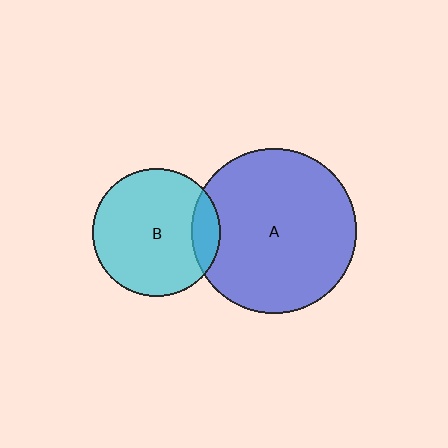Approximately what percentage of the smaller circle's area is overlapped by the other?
Approximately 15%.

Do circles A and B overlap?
Yes.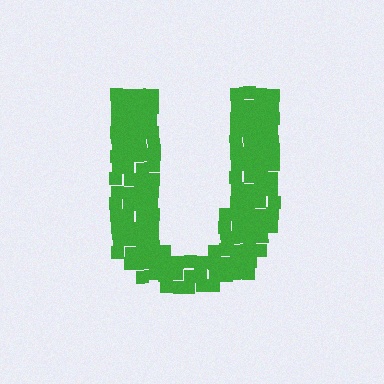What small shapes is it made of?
It is made of small squares.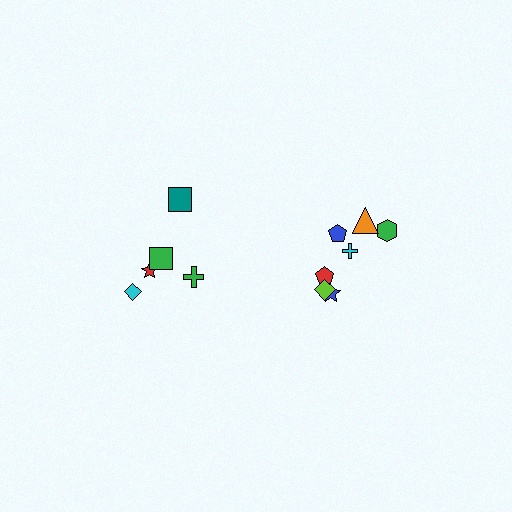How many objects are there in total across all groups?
There are 12 objects.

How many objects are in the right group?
There are 7 objects.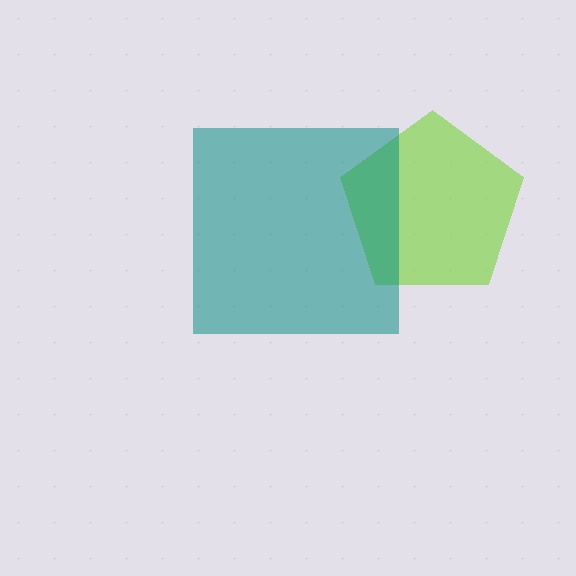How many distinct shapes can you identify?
There are 2 distinct shapes: a lime pentagon, a teal square.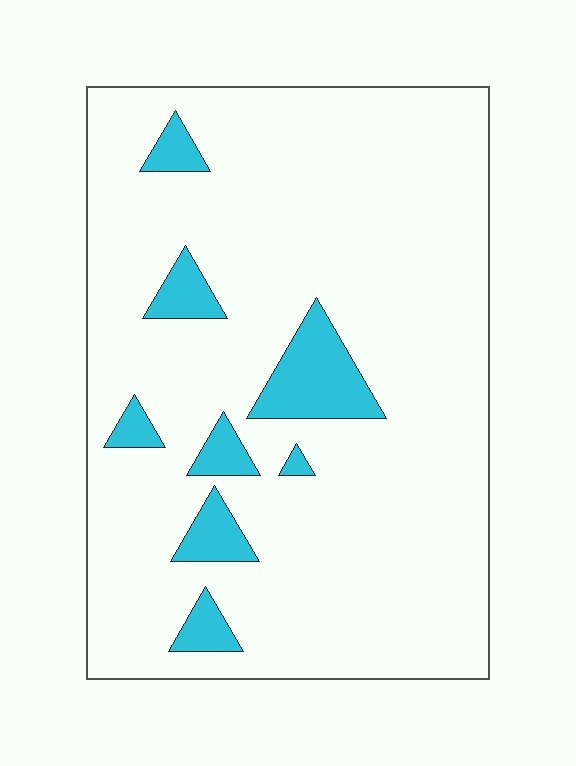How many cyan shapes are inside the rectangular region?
8.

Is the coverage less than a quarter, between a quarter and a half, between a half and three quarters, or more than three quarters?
Less than a quarter.